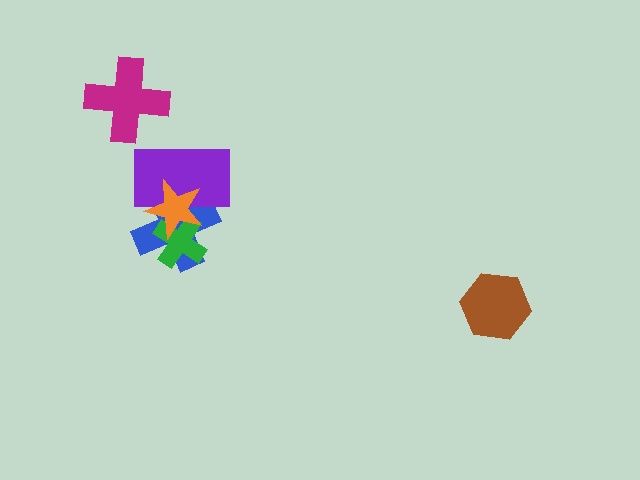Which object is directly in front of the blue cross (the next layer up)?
The green cross is directly in front of the blue cross.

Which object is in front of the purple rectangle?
The orange star is in front of the purple rectangle.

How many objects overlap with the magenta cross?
0 objects overlap with the magenta cross.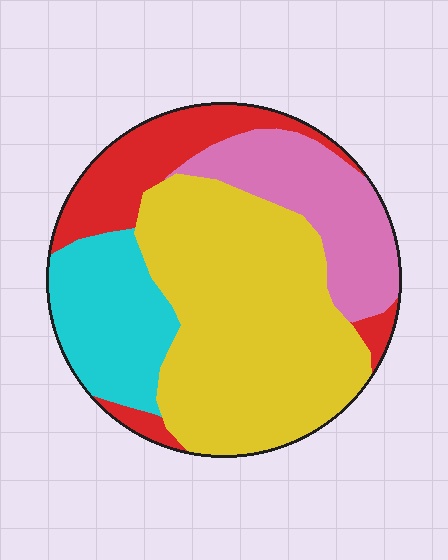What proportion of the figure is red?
Red takes up about one sixth (1/6) of the figure.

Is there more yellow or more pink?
Yellow.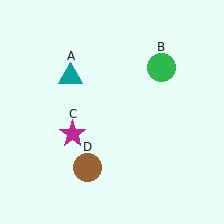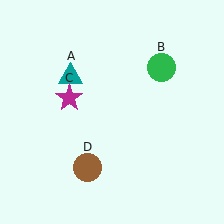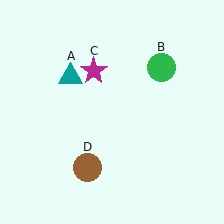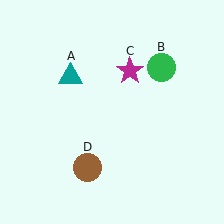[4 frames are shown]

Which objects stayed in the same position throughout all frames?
Teal triangle (object A) and green circle (object B) and brown circle (object D) remained stationary.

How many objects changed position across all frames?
1 object changed position: magenta star (object C).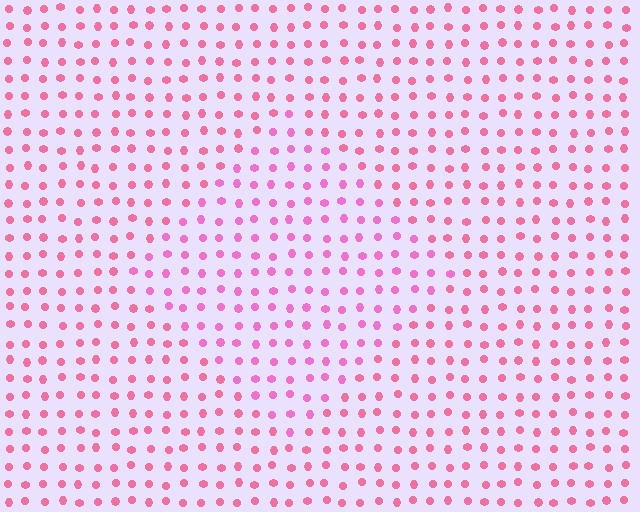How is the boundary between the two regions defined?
The boundary is defined purely by a slight shift in hue (about 22 degrees). Spacing, size, and orientation are identical on both sides.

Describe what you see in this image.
The image is filled with small pink elements in a uniform arrangement. A diamond-shaped region is visible where the elements are tinted to a slightly different hue, forming a subtle color boundary.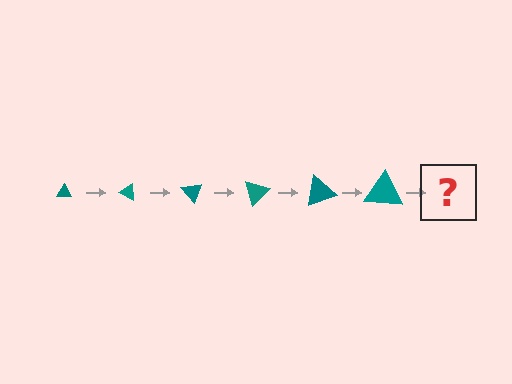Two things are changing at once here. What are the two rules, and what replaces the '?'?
The two rules are that the triangle grows larger each step and it rotates 25 degrees each step. The '?' should be a triangle, larger than the previous one and rotated 150 degrees from the start.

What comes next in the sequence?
The next element should be a triangle, larger than the previous one and rotated 150 degrees from the start.